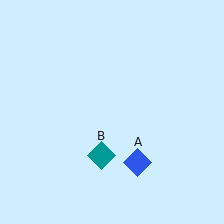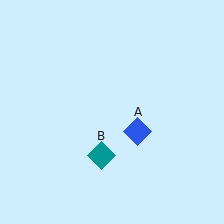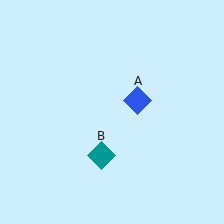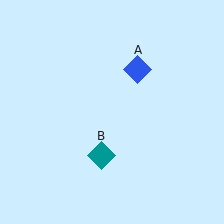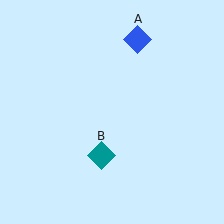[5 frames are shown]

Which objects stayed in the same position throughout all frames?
Teal diamond (object B) remained stationary.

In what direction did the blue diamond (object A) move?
The blue diamond (object A) moved up.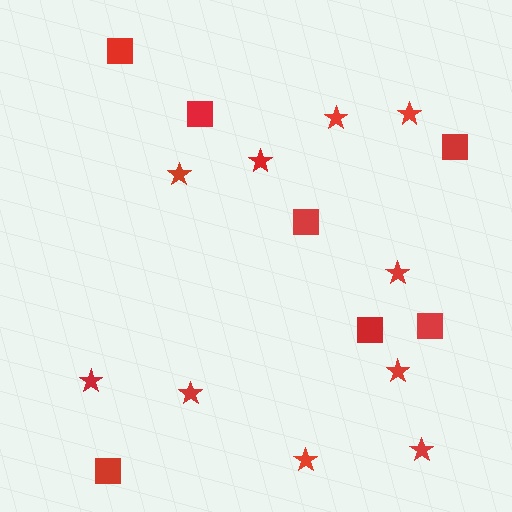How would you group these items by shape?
There are 2 groups: one group of stars (10) and one group of squares (7).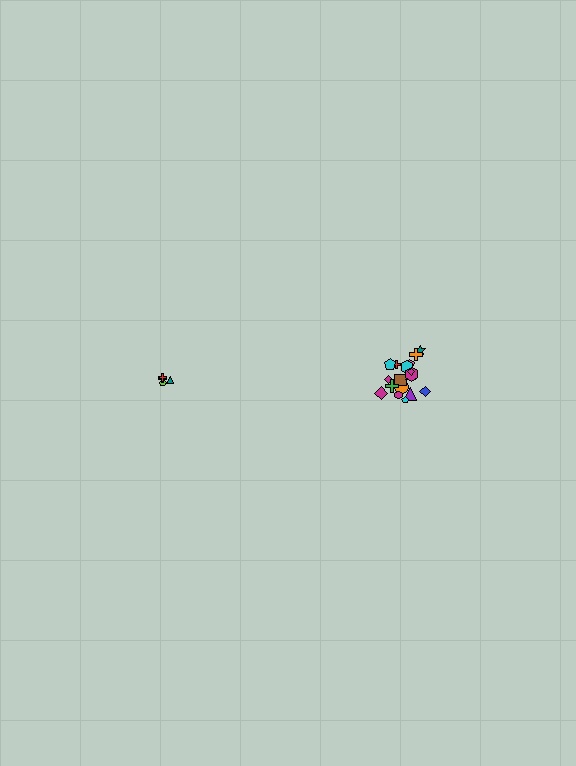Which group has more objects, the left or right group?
The right group.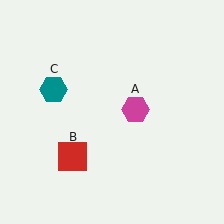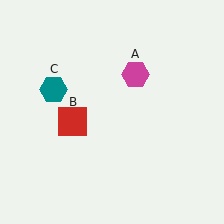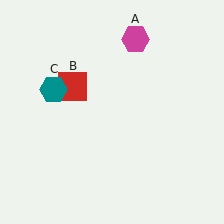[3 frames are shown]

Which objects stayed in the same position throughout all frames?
Teal hexagon (object C) remained stationary.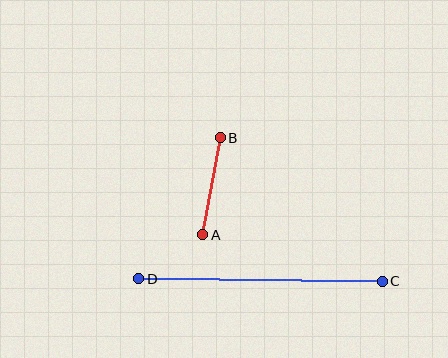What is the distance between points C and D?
The distance is approximately 244 pixels.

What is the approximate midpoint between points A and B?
The midpoint is at approximately (211, 186) pixels.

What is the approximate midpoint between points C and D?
The midpoint is at approximately (261, 280) pixels.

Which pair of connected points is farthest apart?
Points C and D are farthest apart.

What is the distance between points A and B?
The distance is approximately 99 pixels.